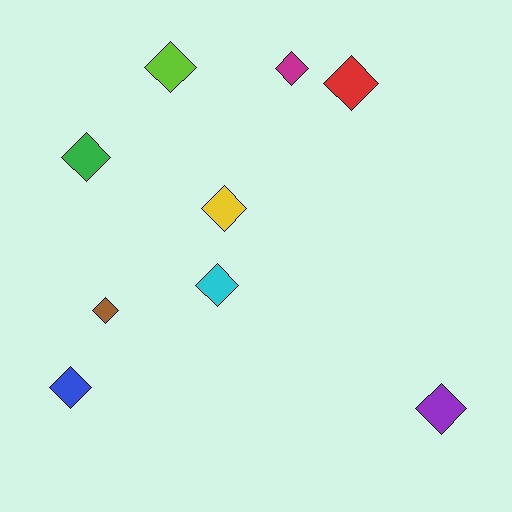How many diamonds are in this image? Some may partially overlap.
There are 9 diamonds.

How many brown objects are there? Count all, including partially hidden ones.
There is 1 brown object.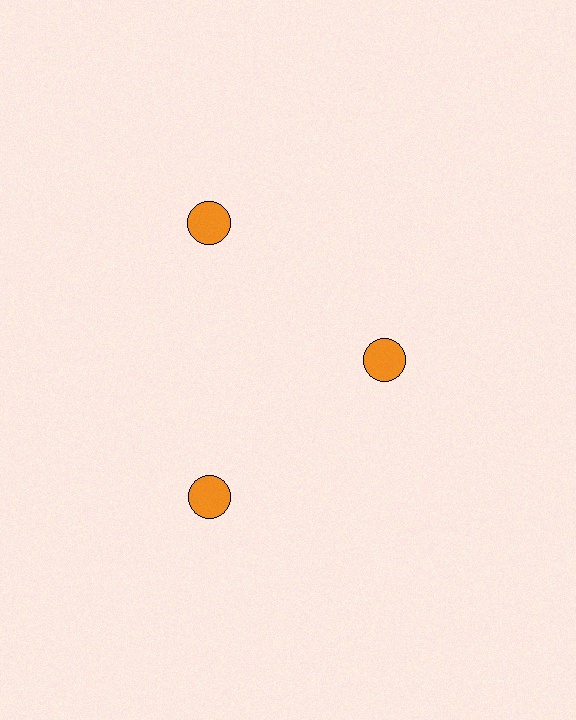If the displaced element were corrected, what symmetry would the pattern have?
It would have 3-fold rotational symmetry — the pattern would map onto itself every 120 degrees.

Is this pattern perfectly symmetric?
No. The 3 orange circles are arranged in a ring, but one element near the 3 o'clock position is pulled inward toward the center, breaking the 3-fold rotational symmetry.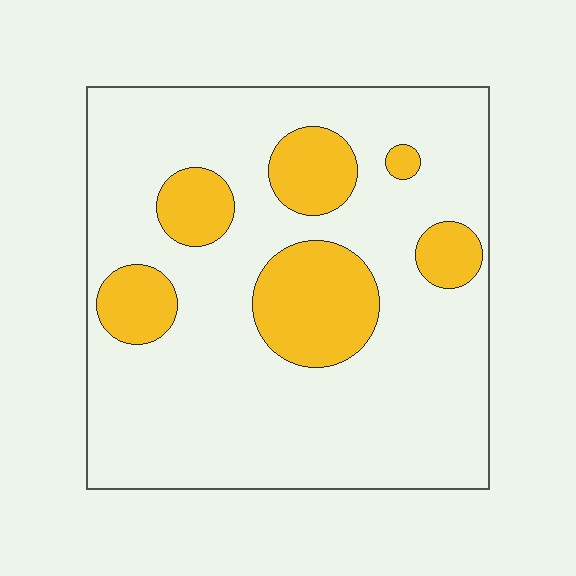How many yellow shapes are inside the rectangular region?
6.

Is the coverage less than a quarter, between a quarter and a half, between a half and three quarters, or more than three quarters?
Less than a quarter.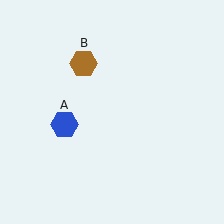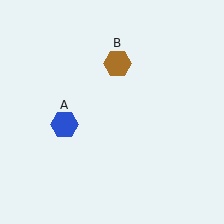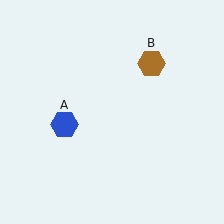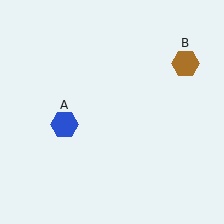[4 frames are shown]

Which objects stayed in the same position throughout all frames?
Blue hexagon (object A) remained stationary.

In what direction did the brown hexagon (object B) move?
The brown hexagon (object B) moved right.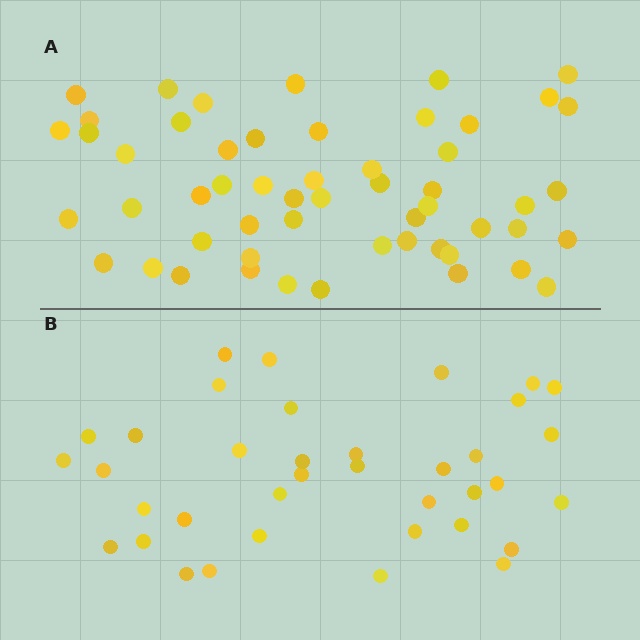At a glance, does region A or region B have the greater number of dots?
Region A (the top region) has more dots.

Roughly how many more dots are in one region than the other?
Region A has approximately 15 more dots than region B.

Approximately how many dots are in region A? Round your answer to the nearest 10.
About 50 dots. (The exact count is 54, which rounds to 50.)